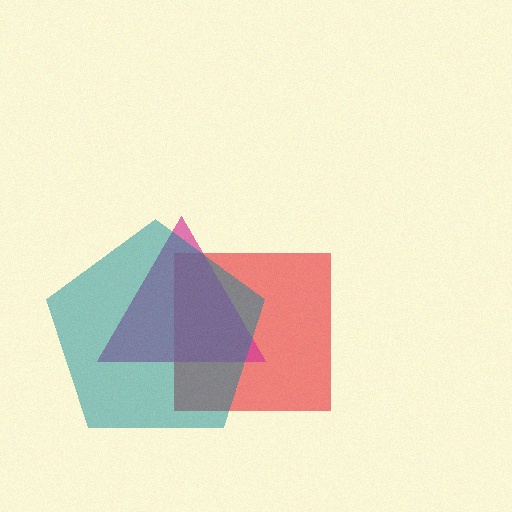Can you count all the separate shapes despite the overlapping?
Yes, there are 3 separate shapes.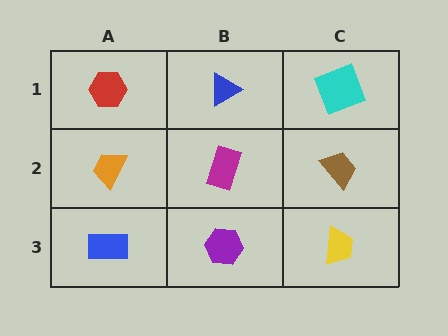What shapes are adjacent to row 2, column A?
A red hexagon (row 1, column A), a blue rectangle (row 3, column A), a magenta rectangle (row 2, column B).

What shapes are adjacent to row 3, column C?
A brown trapezoid (row 2, column C), a purple hexagon (row 3, column B).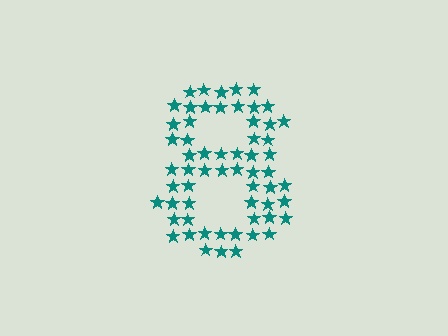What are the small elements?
The small elements are stars.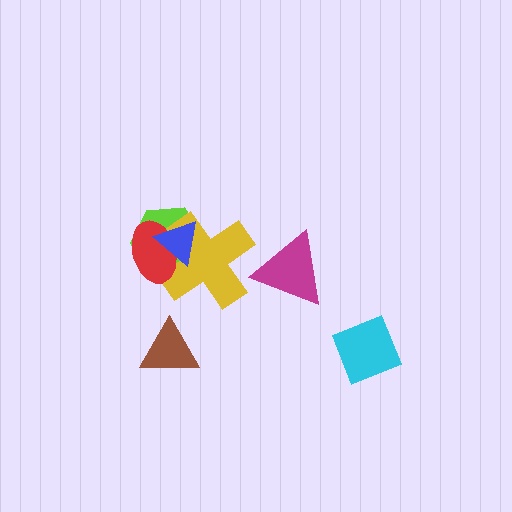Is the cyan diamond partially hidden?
No, no other shape covers it.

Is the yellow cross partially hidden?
Yes, it is partially covered by another shape.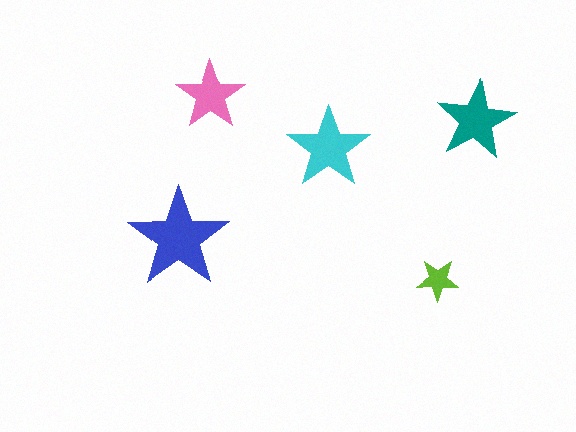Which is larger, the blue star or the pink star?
The blue one.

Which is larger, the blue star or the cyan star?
The blue one.